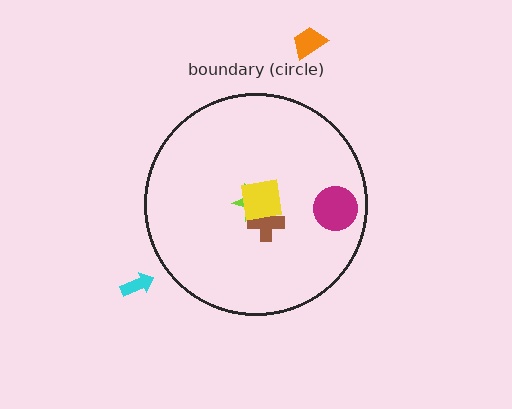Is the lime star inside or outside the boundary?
Inside.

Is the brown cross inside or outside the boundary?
Inside.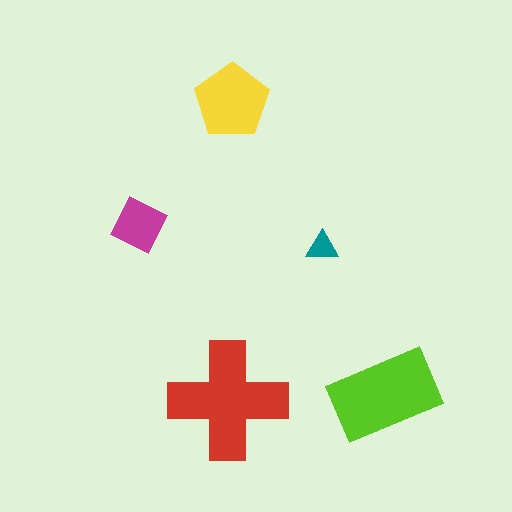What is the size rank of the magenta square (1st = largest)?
4th.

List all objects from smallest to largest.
The teal triangle, the magenta square, the yellow pentagon, the lime rectangle, the red cross.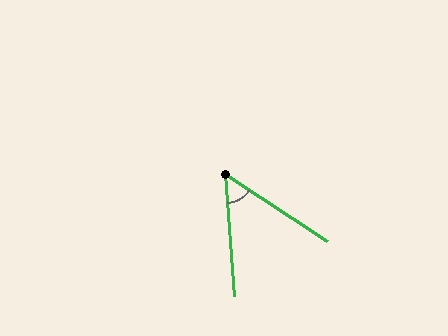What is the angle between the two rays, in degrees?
Approximately 53 degrees.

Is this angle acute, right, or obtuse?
It is acute.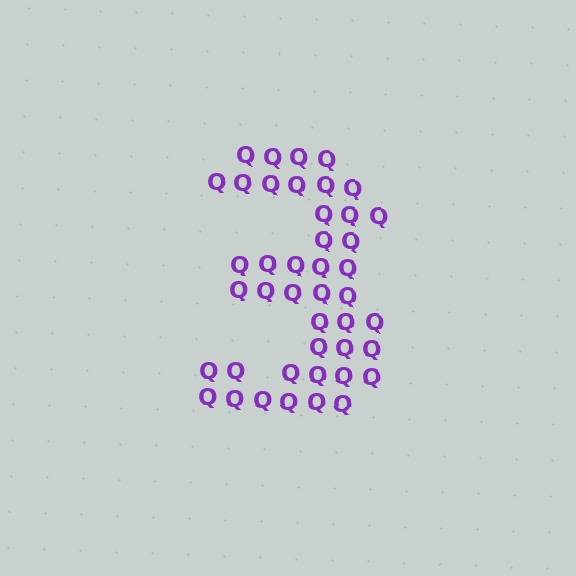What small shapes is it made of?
It is made of small letter Q's.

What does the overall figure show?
The overall figure shows the digit 3.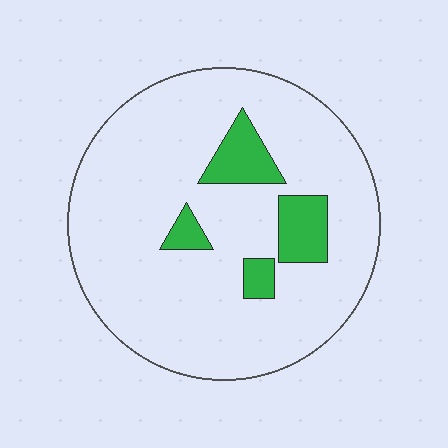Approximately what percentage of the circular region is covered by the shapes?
Approximately 10%.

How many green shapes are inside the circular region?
4.